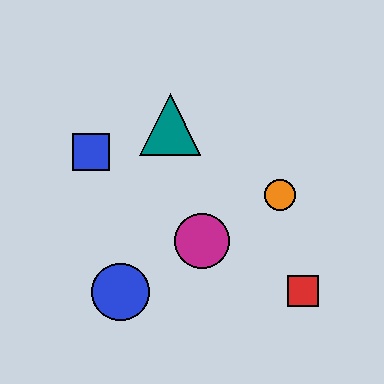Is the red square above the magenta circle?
No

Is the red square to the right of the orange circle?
Yes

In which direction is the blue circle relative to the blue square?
The blue circle is below the blue square.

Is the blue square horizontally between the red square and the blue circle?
No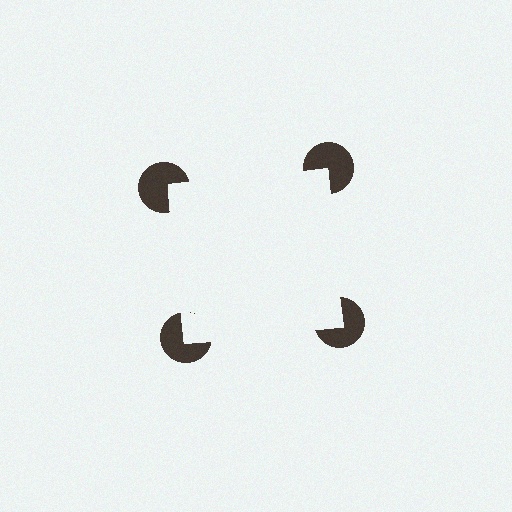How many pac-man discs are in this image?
There are 4 — one at each vertex of the illusory square.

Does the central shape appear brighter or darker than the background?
It typically appears slightly brighter than the background, even though no actual brightness change is drawn.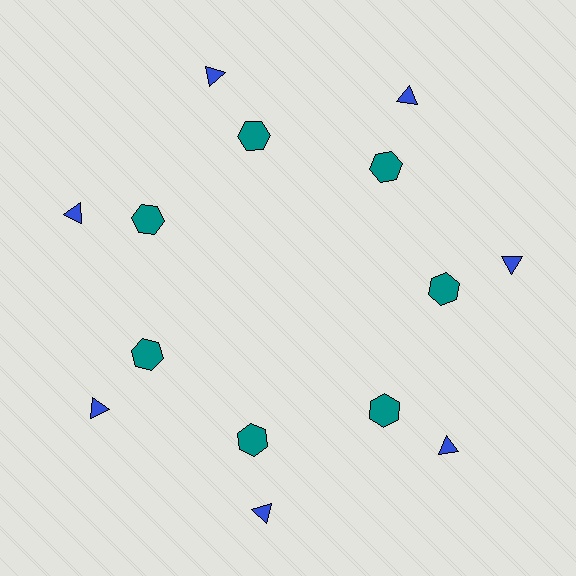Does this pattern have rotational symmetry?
Yes, this pattern has 7-fold rotational symmetry. It looks the same after rotating 51 degrees around the center.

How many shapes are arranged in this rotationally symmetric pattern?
There are 14 shapes, arranged in 7 groups of 2.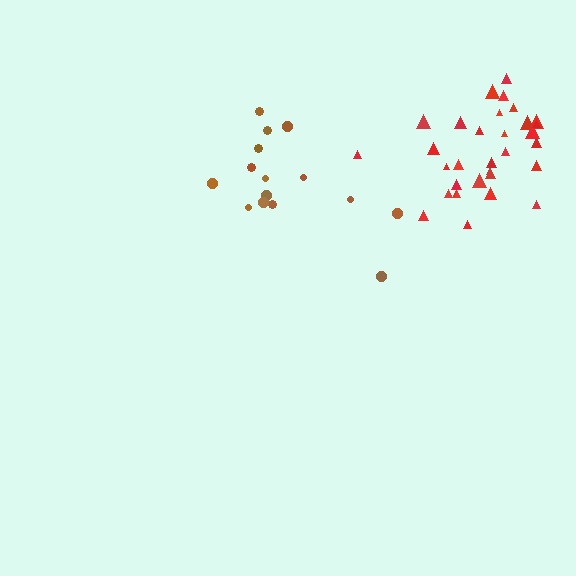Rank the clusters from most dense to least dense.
red, brown.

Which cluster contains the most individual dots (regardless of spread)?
Red (32).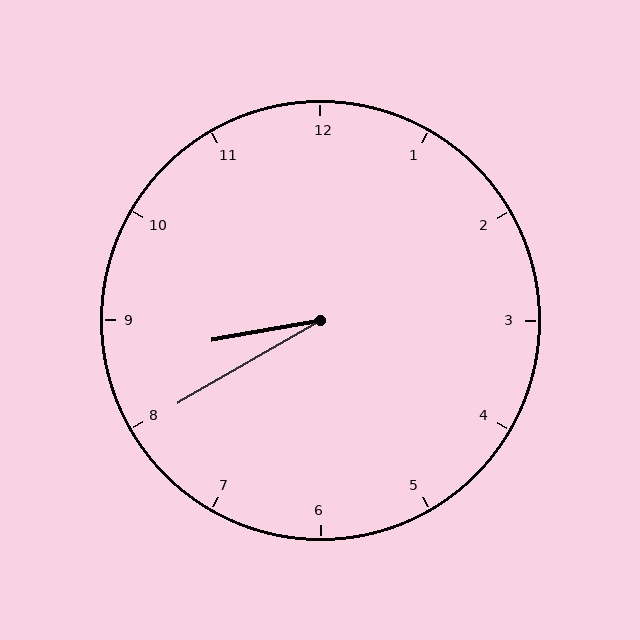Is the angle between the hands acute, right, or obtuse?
It is acute.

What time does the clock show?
8:40.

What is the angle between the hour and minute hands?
Approximately 20 degrees.